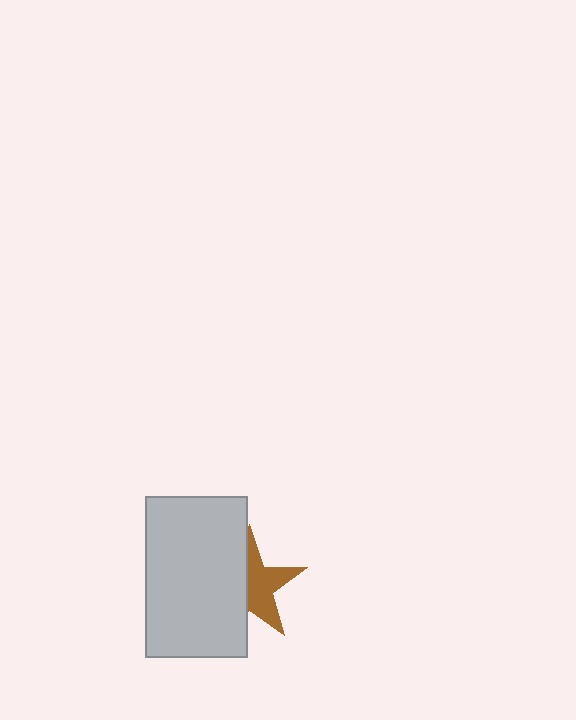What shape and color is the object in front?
The object in front is a light gray rectangle.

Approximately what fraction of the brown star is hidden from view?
Roughly 46% of the brown star is hidden behind the light gray rectangle.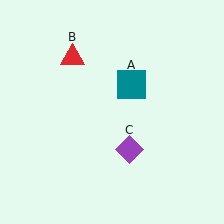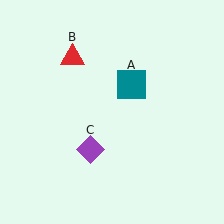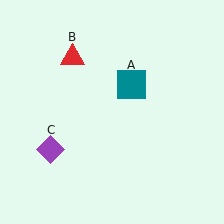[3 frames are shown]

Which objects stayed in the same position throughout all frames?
Teal square (object A) and red triangle (object B) remained stationary.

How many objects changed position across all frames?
1 object changed position: purple diamond (object C).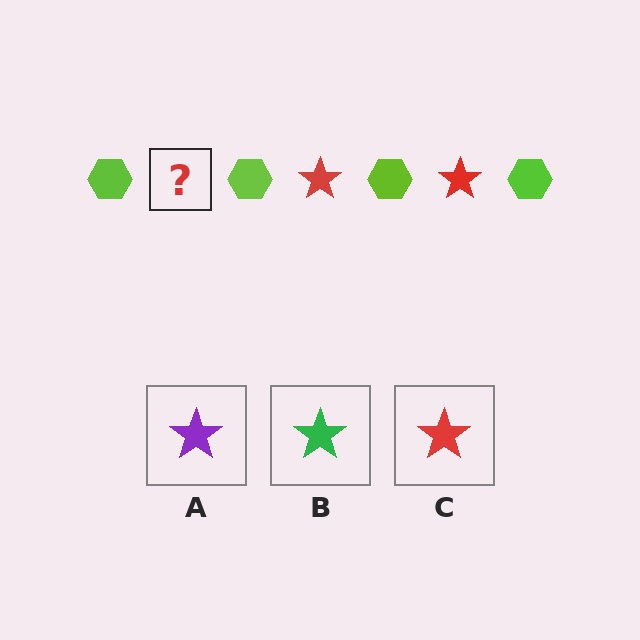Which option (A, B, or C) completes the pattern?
C.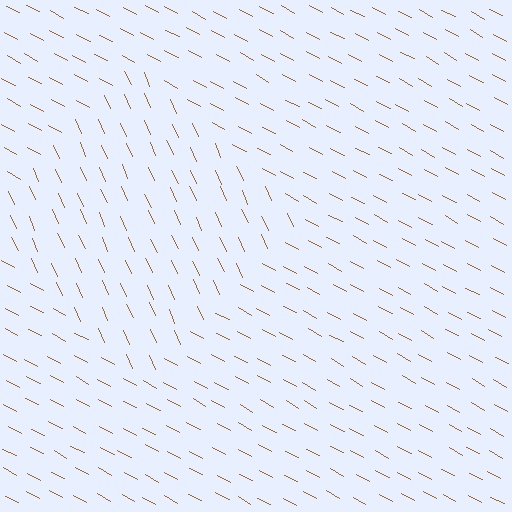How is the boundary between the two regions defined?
The boundary is defined purely by a change in line orientation (approximately 38 degrees difference). All lines are the same color and thickness.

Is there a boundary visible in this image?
Yes, there is a texture boundary formed by a change in line orientation.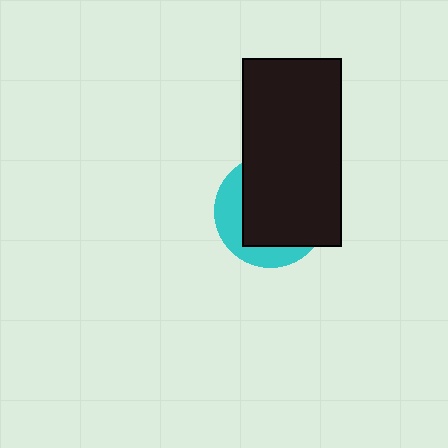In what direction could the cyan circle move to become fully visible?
The cyan circle could move toward the lower-left. That would shift it out from behind the black rectangle entirely.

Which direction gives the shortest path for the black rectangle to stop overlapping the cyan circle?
Moving toward the upper-right gives the shortest separation.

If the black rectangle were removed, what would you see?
You would see the complete cyan circle.